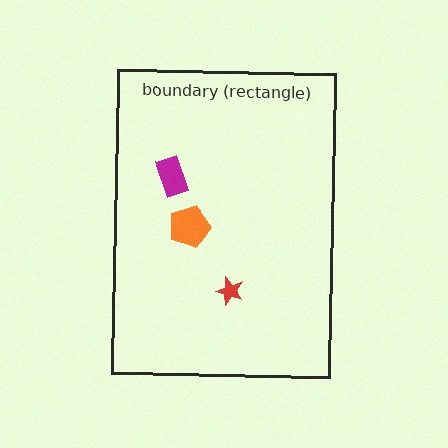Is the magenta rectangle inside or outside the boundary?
Inside.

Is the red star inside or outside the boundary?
Inside.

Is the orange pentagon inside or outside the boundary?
Inside.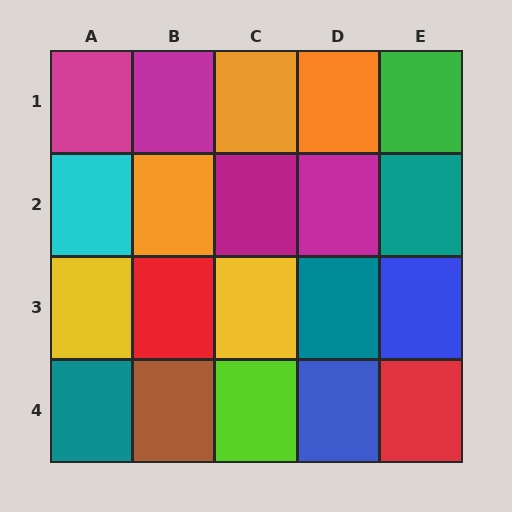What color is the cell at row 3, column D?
Teal.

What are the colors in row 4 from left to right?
Teal, brown, lime, blue, red.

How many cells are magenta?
4 cells are magenta.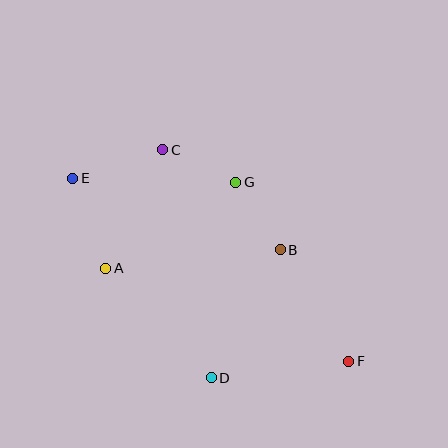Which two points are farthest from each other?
Points E and F are farthest from each other.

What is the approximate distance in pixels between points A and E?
The distance between A and E is approximately 96 pixels.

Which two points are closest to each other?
Points C and G are closest to each other.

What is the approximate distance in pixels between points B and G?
The distance between B and G is approximately 81 pixels.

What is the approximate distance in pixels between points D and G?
The distance between D and G is approximately 197 pixels.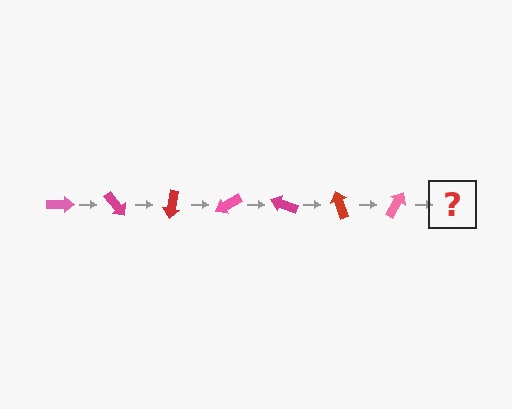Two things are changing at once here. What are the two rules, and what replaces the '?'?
The two rules are that it rotates 50 degrees each step and the color cycles through pink, magenta, and red. The '?' should be a magenta arrow, rotated 350 degrees from the start.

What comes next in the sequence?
The next element should be a magenta arrow, rotated 350 degrees from the start.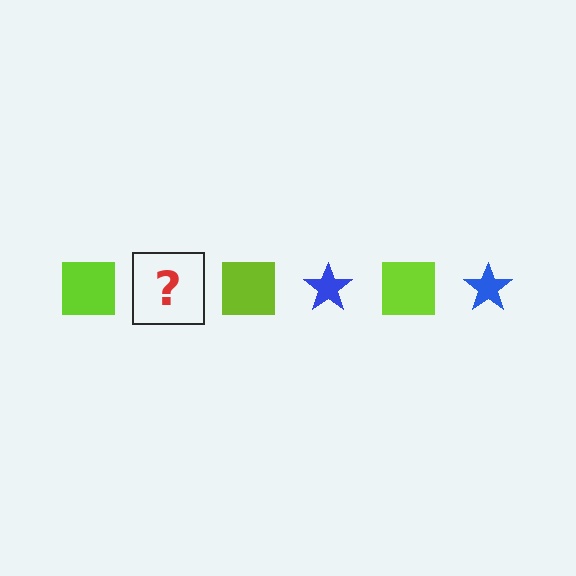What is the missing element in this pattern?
The missing element is a blue star.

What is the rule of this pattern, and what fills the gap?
The rule is that the pattern alternates between lime square and blue star. The gap should be filled with a blue star.